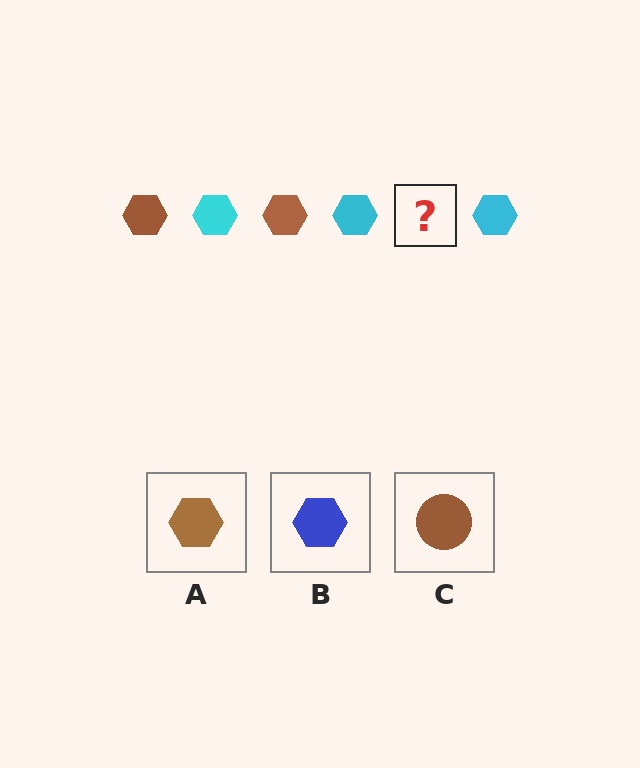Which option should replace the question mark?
Option A.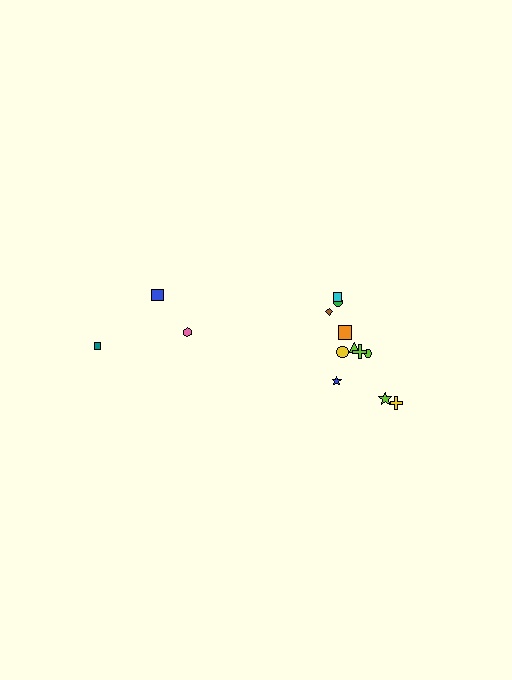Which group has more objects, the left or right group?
The right group.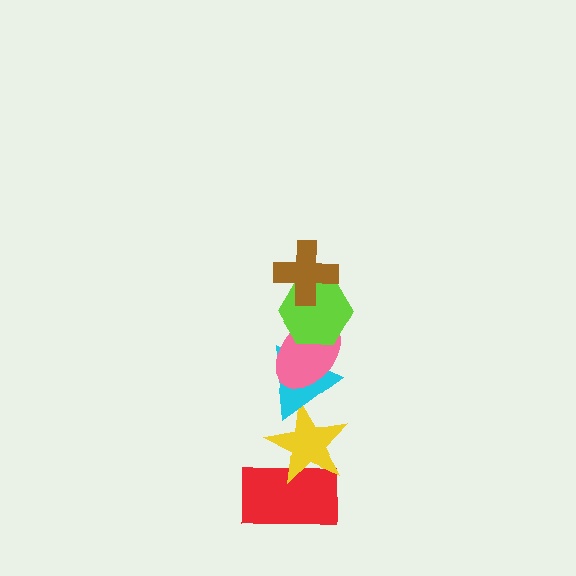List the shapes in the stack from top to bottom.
From top to bottom: the brown cross, the lime hexagon, the pink ellipse, the cyan triangle, the yellow star, the red rectangle.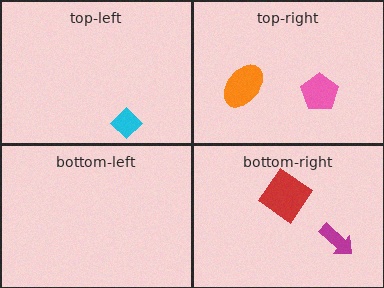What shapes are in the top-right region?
The pink pentagon, the orange ellipse.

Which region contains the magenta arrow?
The bottom-right region.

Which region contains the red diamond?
The bottom-right region.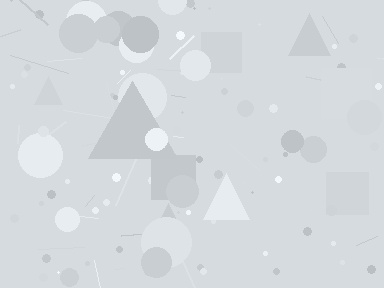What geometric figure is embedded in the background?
A triangle is embedded in the background.